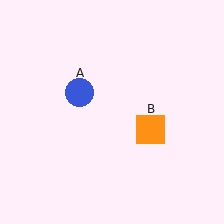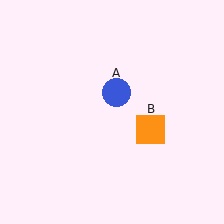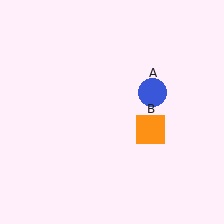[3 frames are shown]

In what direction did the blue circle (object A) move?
The blue circle (object A) moved right.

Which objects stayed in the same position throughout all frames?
Orange square (object B) remained stationary.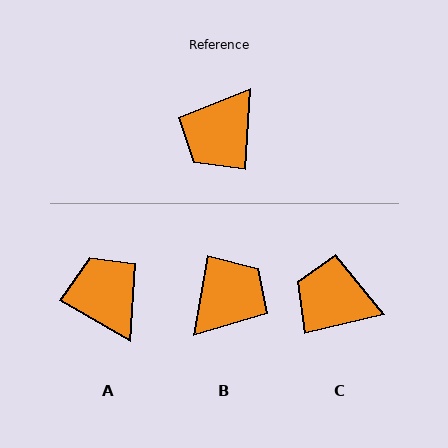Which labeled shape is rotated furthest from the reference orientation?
B, about 174 degrees away.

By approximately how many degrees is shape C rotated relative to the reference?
Approximately 73 degrees clockwise.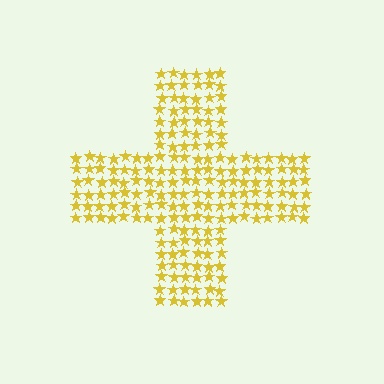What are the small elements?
The small elements are stars.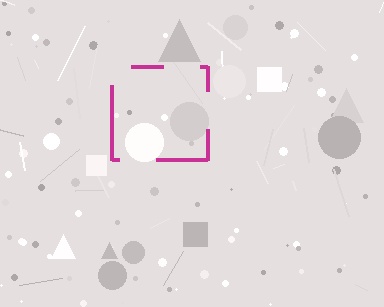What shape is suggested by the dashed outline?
The dashed outline suggests a square.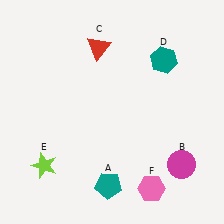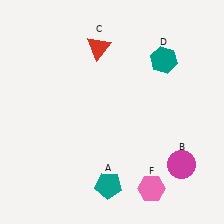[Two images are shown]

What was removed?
The lime star (E) was removed in Image 2.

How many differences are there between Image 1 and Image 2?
There is 1 difference between the two images.